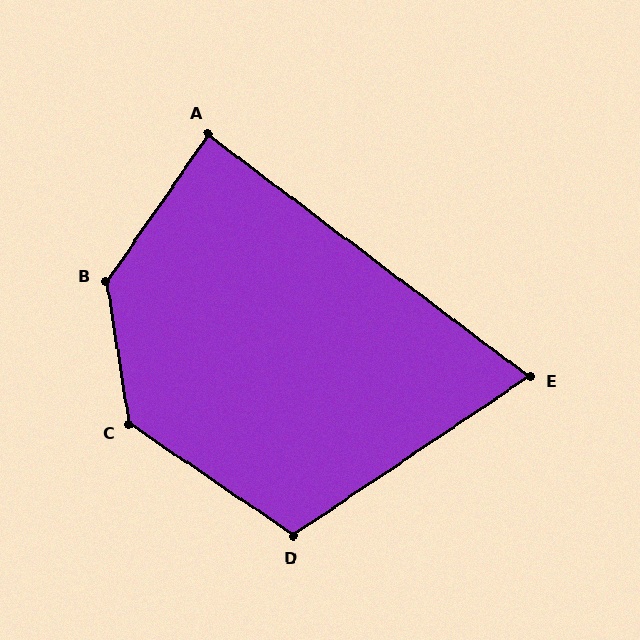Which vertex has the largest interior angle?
B, at approximately 136 degrees.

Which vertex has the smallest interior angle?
E, at approximately 71 degrees.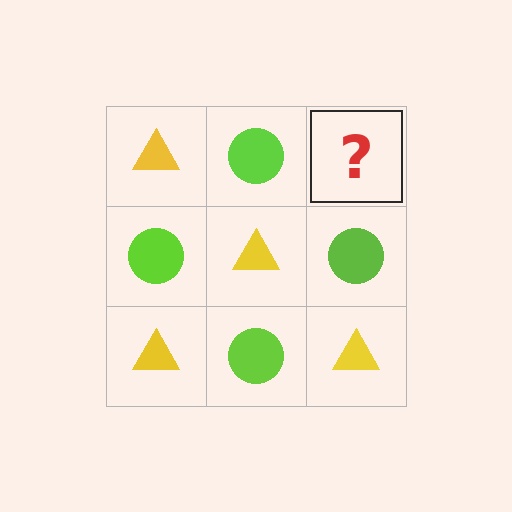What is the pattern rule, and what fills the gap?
The rule is that it alternates yellow triangle and lime circle in a checkerboard pattern. The gap should be filled with a yellow triangle.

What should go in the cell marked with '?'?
The missing cell should contain a yellow triangle.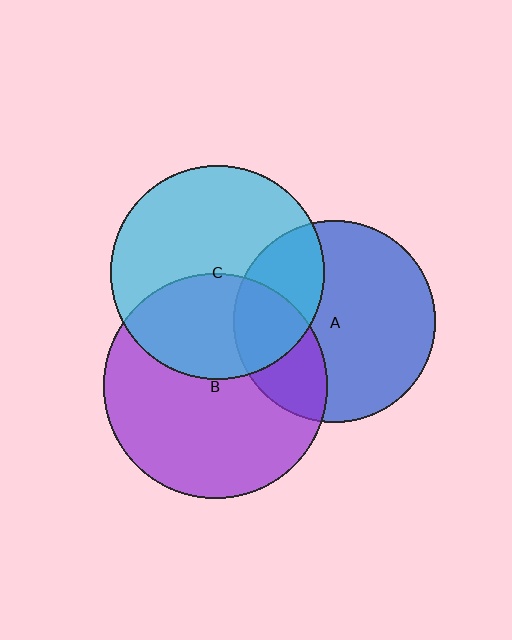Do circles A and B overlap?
Yes.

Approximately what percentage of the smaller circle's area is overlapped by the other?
Approximately 30%.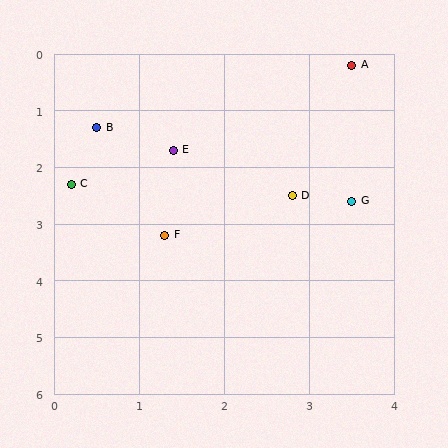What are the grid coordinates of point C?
Point C is at approximately (0.2, 2.3).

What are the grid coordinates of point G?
Point G is at approximately (3.5, 2.6).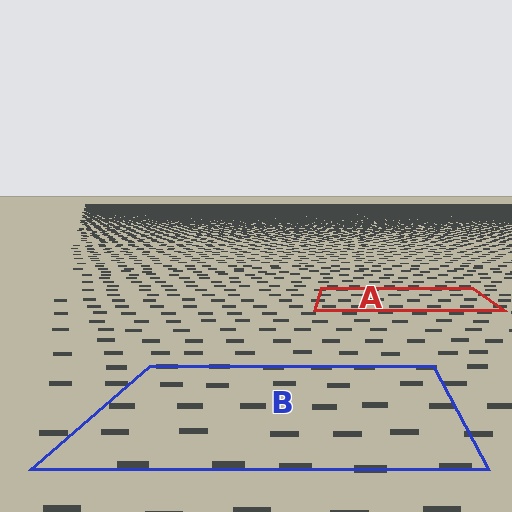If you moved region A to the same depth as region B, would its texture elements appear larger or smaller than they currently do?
They would appear larger. At a closer depth, the same texture elements are projected at a bigger on-screen size.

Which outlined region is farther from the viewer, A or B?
Region A is farther from the viewer — the texture elements inside it appear smaller and more densely packed.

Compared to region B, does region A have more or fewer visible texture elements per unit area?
Region A has more texture elements per unit area — they are packed more densely because it is farther away.